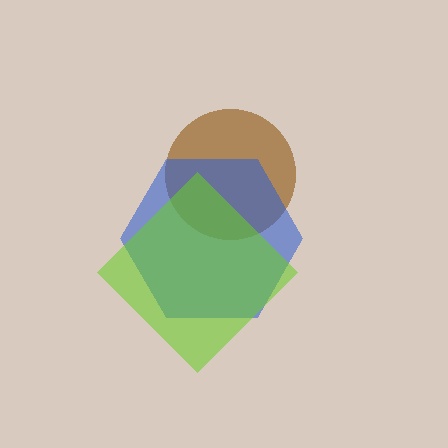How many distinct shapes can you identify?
There are 3 distinct shapes: a brown circle, a blue hexagon, a lime diamond.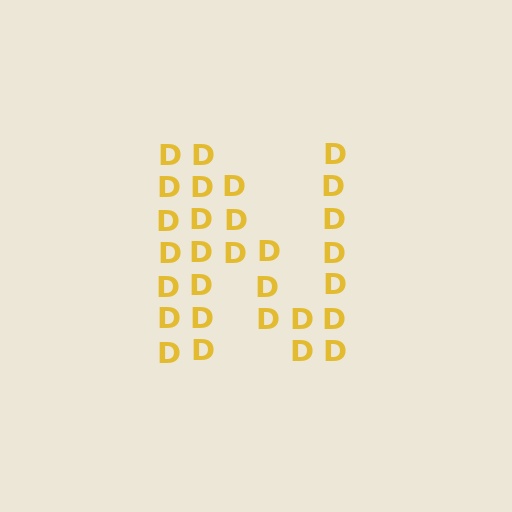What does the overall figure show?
The overall figure shows the letter N.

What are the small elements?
The small elements are letter D's.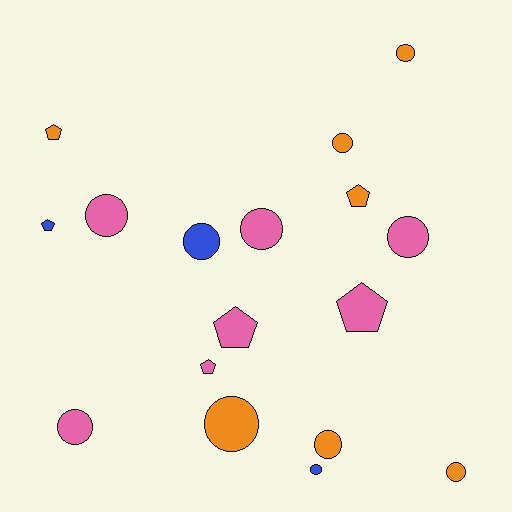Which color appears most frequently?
Orange, with 7 objects.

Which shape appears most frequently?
Circle, with 11 objects.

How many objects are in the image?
There are 17 objects.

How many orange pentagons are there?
There are 2 orange pentagons.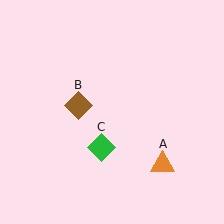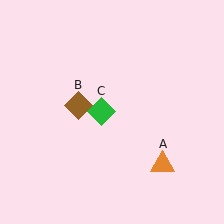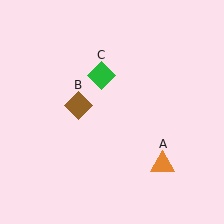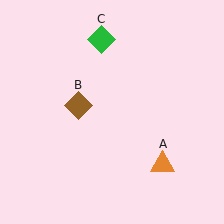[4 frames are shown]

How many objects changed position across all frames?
1 object changed position: green diamond (object C).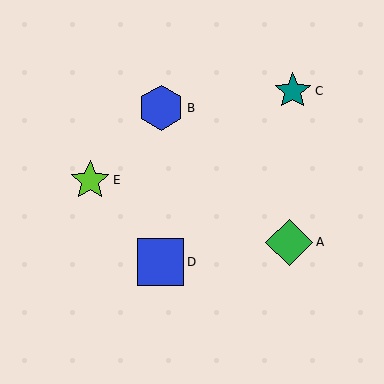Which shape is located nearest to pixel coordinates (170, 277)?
The blue square (labeled D) at (160, 262) is nearest to that location.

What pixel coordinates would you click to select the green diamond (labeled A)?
Click at (289, 242) to select the green diamond A.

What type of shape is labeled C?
Shape C is a teal star.